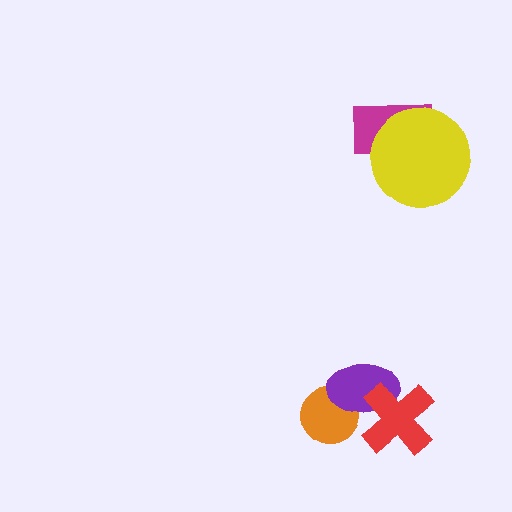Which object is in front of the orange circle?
The purple ellipse is in front of the orange circle.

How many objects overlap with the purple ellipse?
2 objects overlap with the purple ellipse.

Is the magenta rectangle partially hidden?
Yes, it is partially covered by another shape.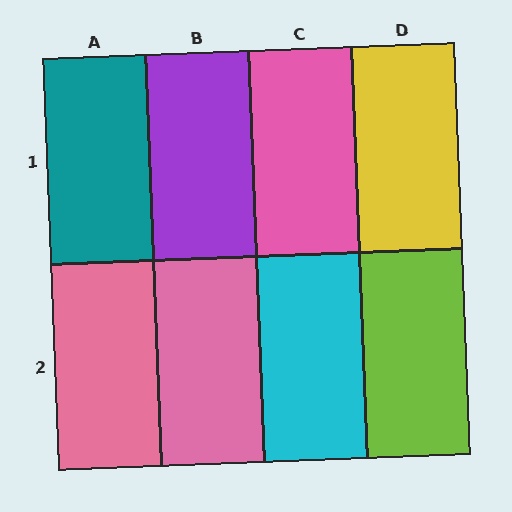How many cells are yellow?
1 cell is yellow.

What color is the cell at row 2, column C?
Cyan.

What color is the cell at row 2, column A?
Pink.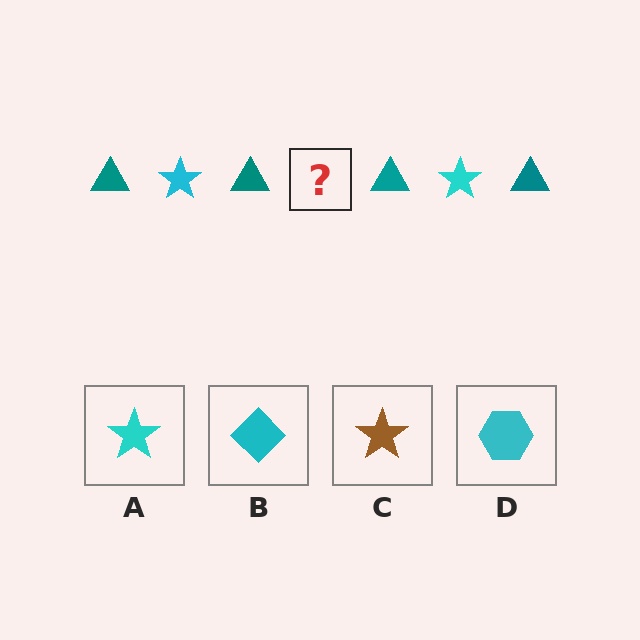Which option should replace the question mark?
Option A.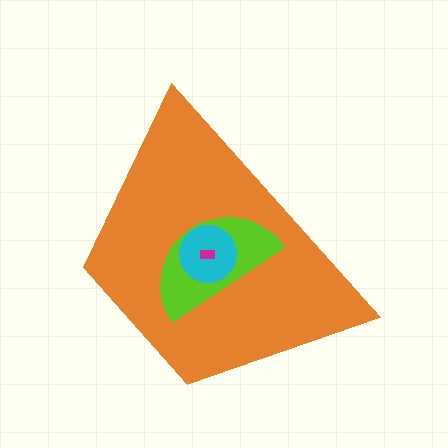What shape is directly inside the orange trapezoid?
The lime semicircle.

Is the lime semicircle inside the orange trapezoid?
Yes.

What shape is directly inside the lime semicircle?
The cyan circle.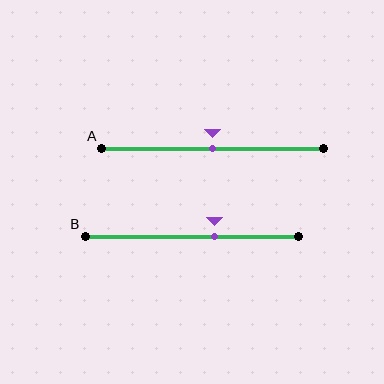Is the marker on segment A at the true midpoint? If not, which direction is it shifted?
Yes, the marker on segment A is at the true midpoint.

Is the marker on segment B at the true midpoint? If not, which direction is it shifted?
No, the marker on segment B is shifted to the right by about 11% of the segment length.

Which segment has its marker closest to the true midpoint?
Segment A has its marker closest to the true midpoint.